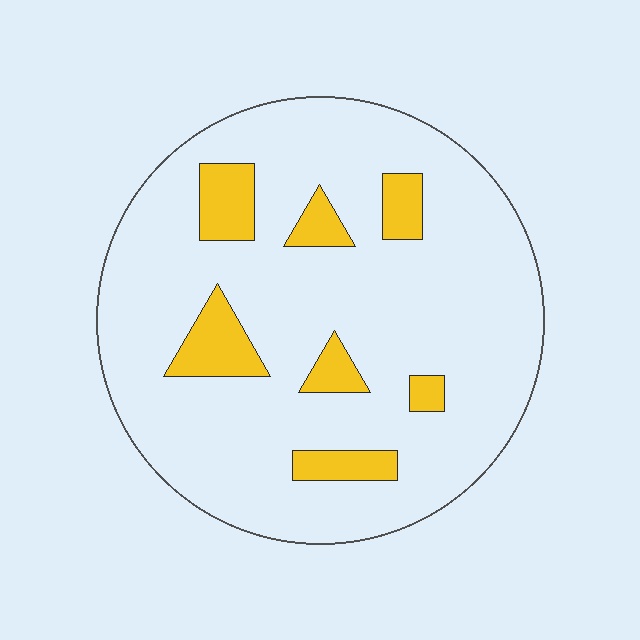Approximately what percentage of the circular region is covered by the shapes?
Approximately 15%.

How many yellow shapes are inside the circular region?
7.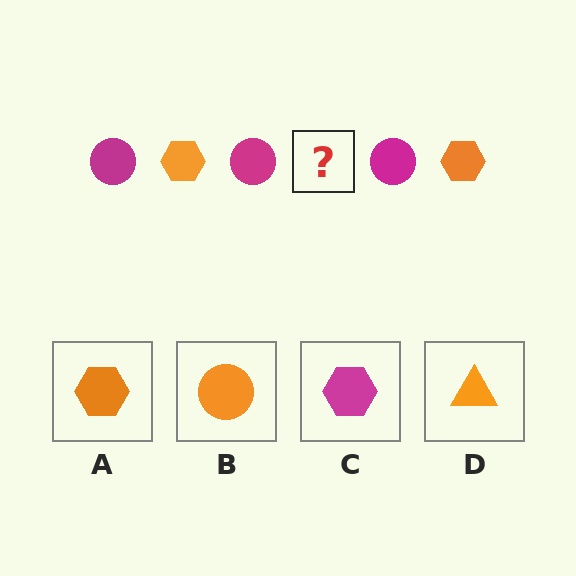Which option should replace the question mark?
Option A.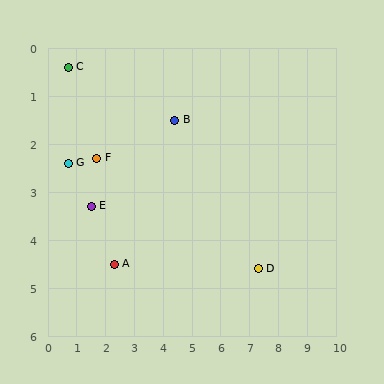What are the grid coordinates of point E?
Point E is at approximately (1.5, 3.3).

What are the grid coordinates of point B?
Point B is at approximately (4.4, 1.5).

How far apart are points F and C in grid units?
Points F and C are about 2.1 grid units apart.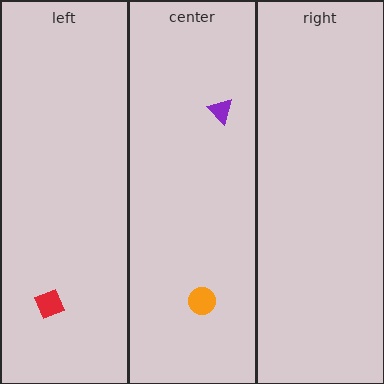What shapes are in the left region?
The red diamond.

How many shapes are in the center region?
2.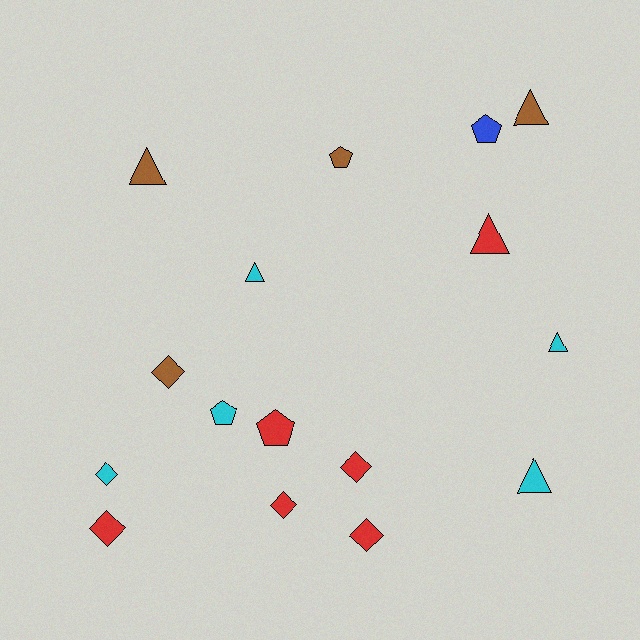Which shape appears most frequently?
Triangle, with 6 objects.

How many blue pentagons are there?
There is 1 blue pentagon.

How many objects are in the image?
There are 16 objects.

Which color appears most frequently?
Red, with 6 objects.